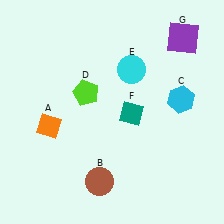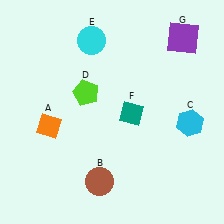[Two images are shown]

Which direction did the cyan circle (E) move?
The cyan circle (E) moved left.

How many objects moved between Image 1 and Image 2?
2 objects moved between the two images.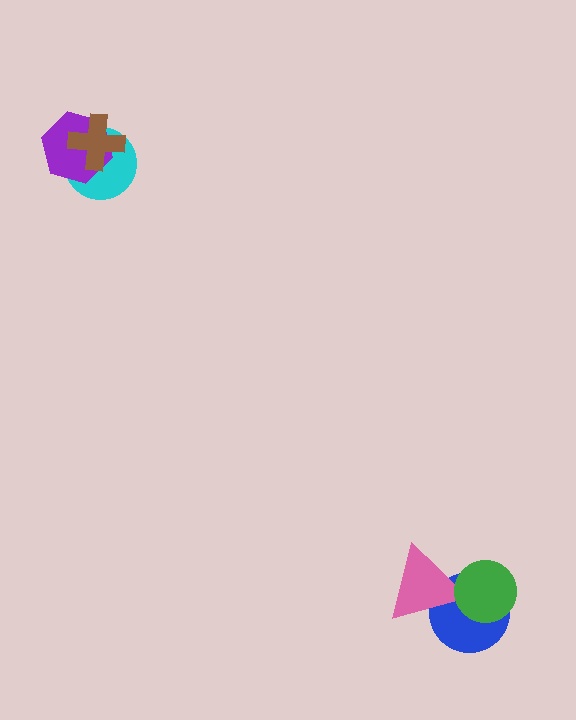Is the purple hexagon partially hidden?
Yes, it is partially covered by another shape.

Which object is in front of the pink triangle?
The green circle is in front of the pink triangle.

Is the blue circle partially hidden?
Yes, it is partially covered by another shape.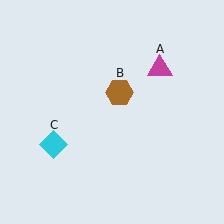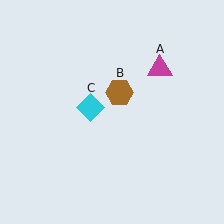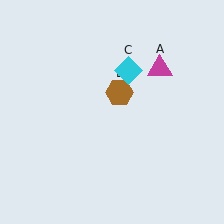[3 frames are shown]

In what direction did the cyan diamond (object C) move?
The cyan diamond (object C) moved up and to the right.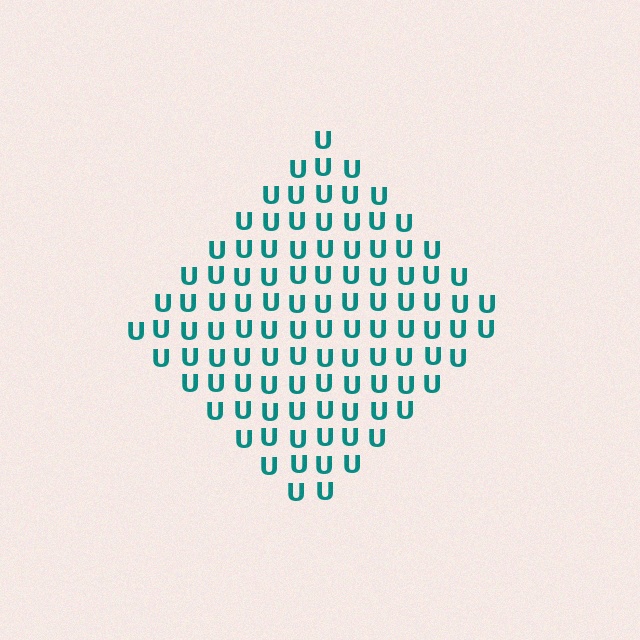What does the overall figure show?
The overall figure shows a diamond.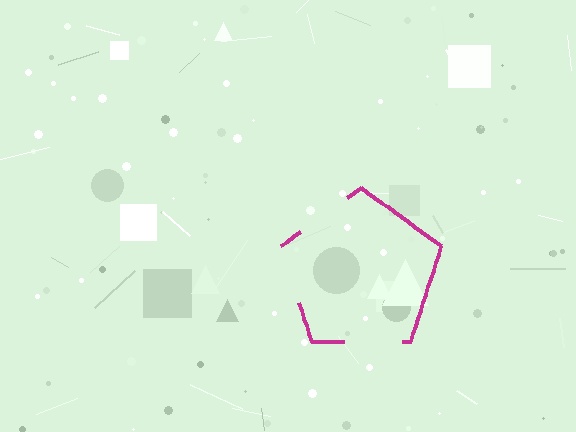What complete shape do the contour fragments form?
The contour fragments form a pentagon.